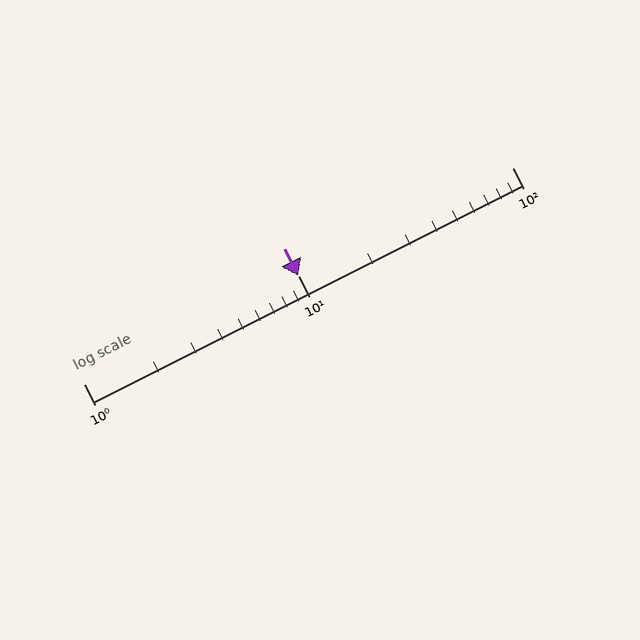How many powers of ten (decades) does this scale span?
The scale spans 2 decades, from 1 to 100.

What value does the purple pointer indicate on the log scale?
The pointer indicates approximately 10.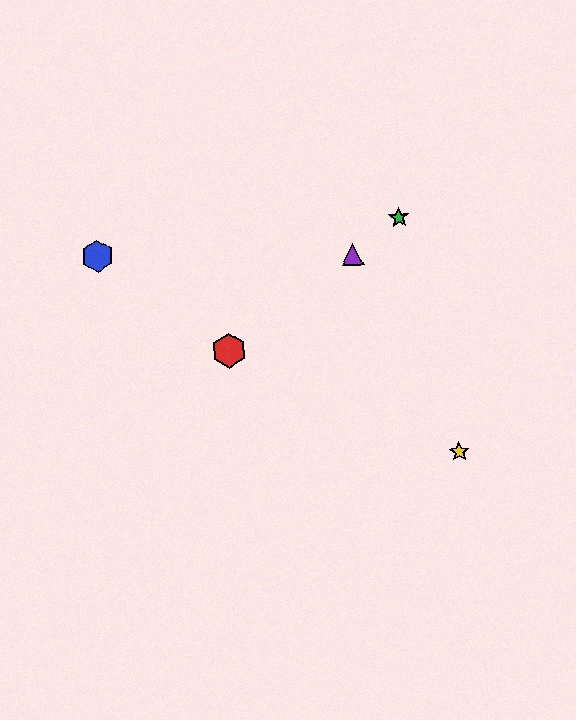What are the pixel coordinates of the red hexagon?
The red hexagon is at (229, 351).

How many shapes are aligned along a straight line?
3 shapes (the red hexagon, the green star, the purple triangle) are aligned along a straight line.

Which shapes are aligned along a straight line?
The red hexagon, the green star, the purple triangle are aligned along a straight line.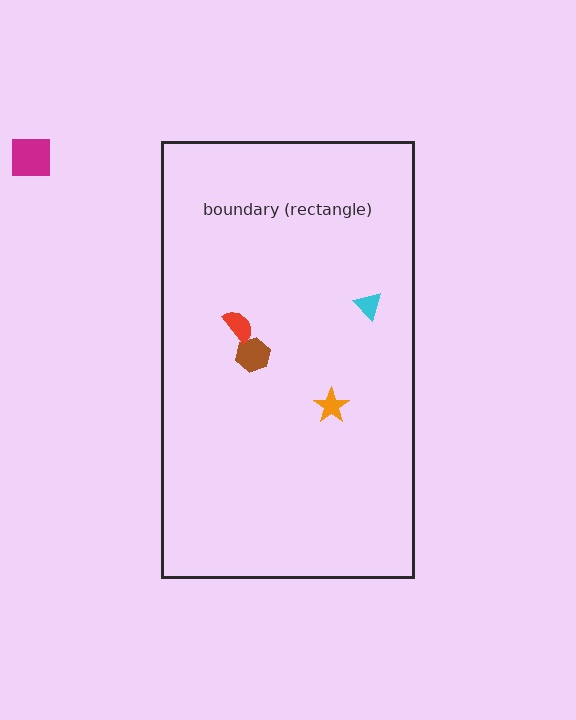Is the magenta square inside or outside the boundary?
Outside.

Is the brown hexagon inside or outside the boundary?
Inside.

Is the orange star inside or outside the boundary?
Inside.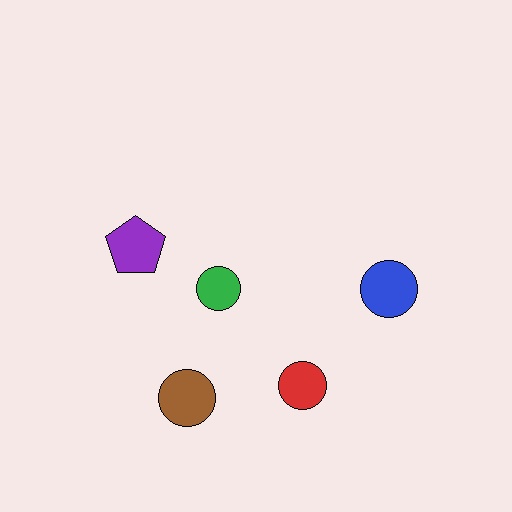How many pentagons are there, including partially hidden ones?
There is 1 pentagon.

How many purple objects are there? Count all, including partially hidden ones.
There is 1 purple object.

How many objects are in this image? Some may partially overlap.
There are 5 objects.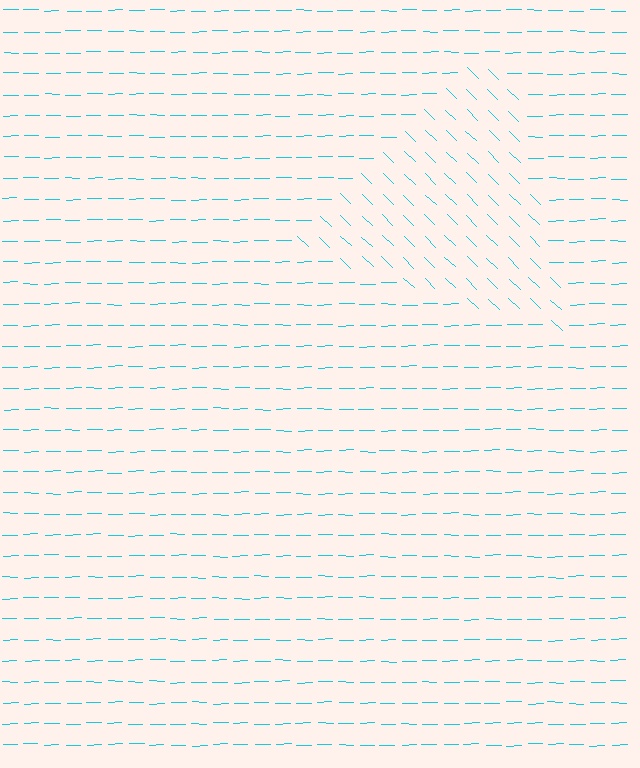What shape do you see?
I see a triangle.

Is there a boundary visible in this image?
Yes, there is a texture boundary formed by a change in line orientation.